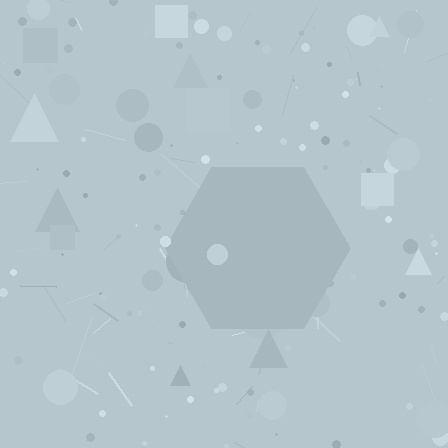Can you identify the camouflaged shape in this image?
The camouflaged shape is a hexagon.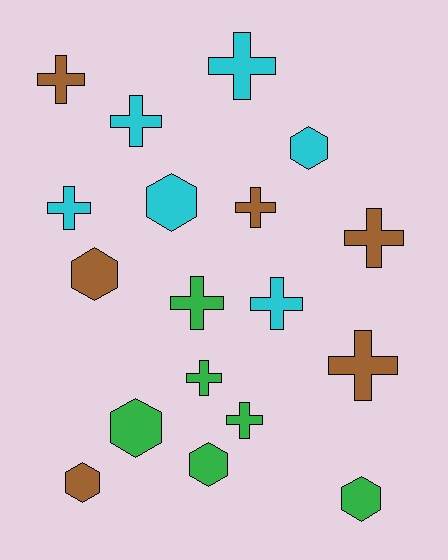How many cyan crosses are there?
There are 4 cyan crosses.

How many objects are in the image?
There are 18 objects.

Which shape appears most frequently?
Cross, with 11 objects.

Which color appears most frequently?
Green, with 6 objects.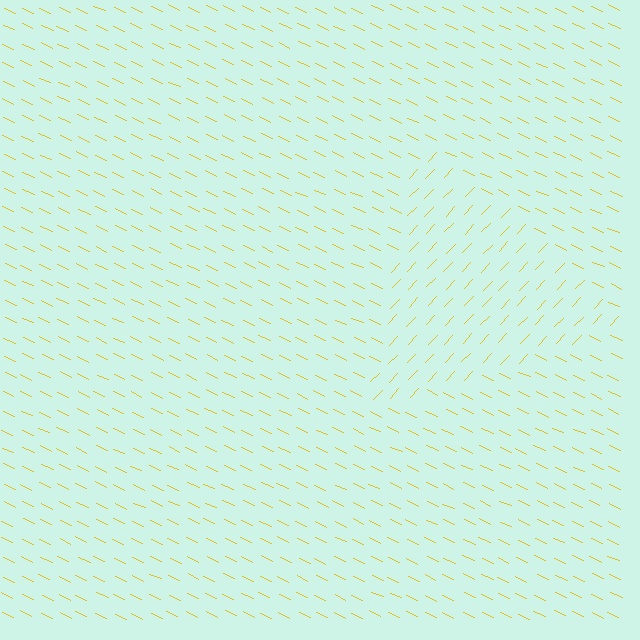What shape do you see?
I see a triangle.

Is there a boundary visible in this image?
Yes, there is a texture boundary formed by a change in line orientation.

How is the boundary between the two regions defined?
The boundary is defined purely by a change in line orientation (approximately 72 degrees difference). All lines are the same color and thickness.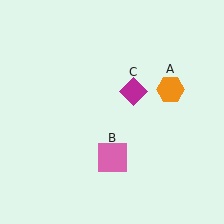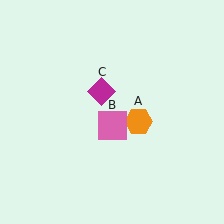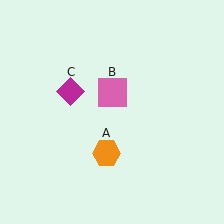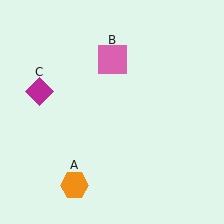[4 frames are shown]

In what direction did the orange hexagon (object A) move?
The orange hexagon (object A) moved down and to the left.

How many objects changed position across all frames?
3 objects changed position: orange hexagon (object A), pink square (object B), magenta diamond (object C).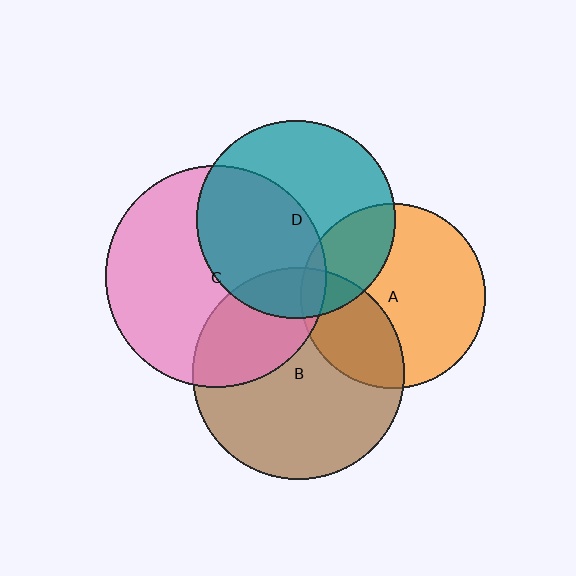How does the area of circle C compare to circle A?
Approximately 1.4 times.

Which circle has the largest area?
Circle C (pink).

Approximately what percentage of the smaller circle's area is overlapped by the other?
Approximately 15%.